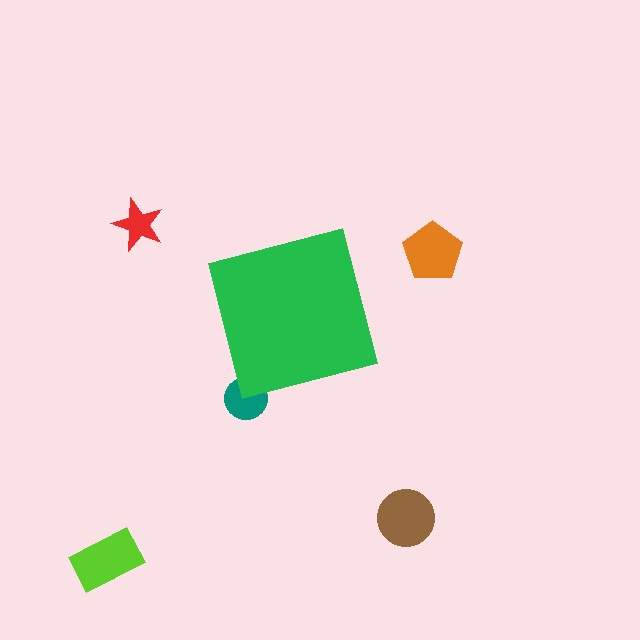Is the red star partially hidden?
No, the red star is fully visible.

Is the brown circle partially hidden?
No, the brown circle is fully visible.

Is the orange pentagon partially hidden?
No, the orange pentagon is fully visible.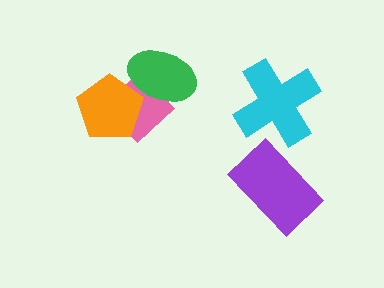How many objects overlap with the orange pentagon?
2 objects overlap with the orange pentagon.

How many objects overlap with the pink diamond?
2 objects overlap with the pink diamond.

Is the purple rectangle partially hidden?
No, no other shape covers it.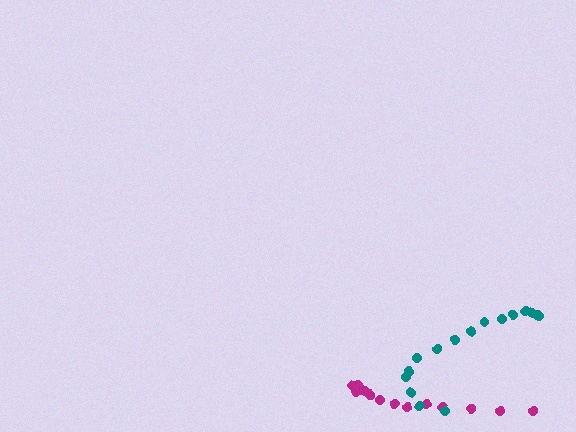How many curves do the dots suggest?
There are 2 distinct paths.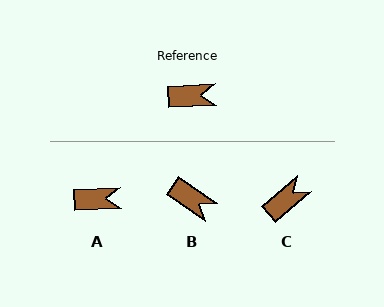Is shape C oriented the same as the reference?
No, it is off by about 38 degrees.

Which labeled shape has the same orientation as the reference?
A.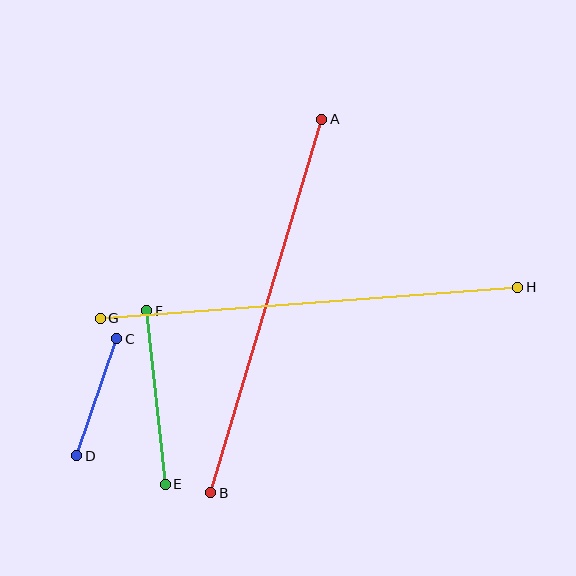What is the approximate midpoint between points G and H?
The midpoint is at approximately (309, 303) pixels.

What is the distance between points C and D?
The distance is approximately 124 pixels.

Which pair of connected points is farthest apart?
Points G and H are farthest apart.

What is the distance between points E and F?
The distance is approximately 174 pixels.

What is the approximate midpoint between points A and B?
The midpoint is at approximately (266, 306) pixels.